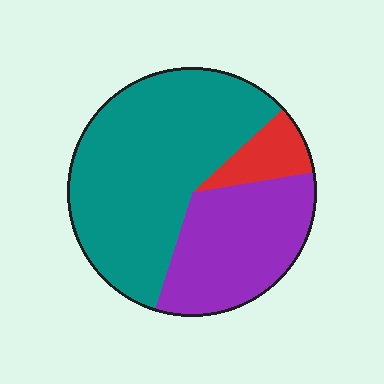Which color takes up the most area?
Teal, at roughly 60%.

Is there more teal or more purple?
Teal.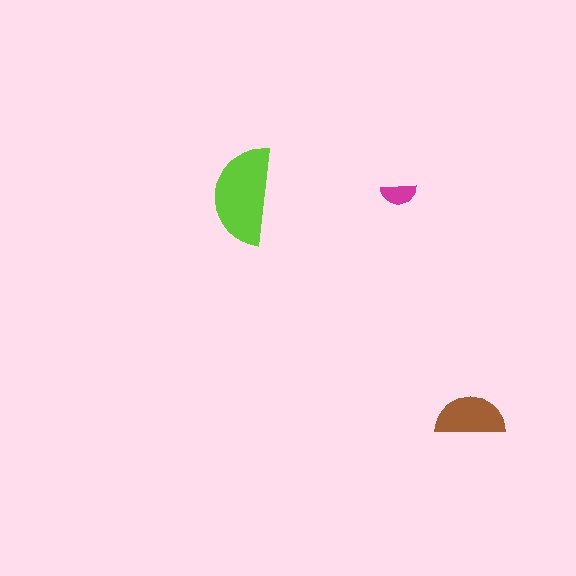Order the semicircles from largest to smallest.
the lime one, the brown one, the magenta one.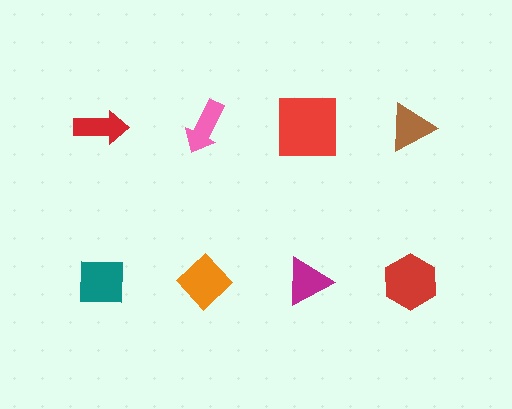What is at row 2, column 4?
A red hexagon.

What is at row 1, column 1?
A red arrow.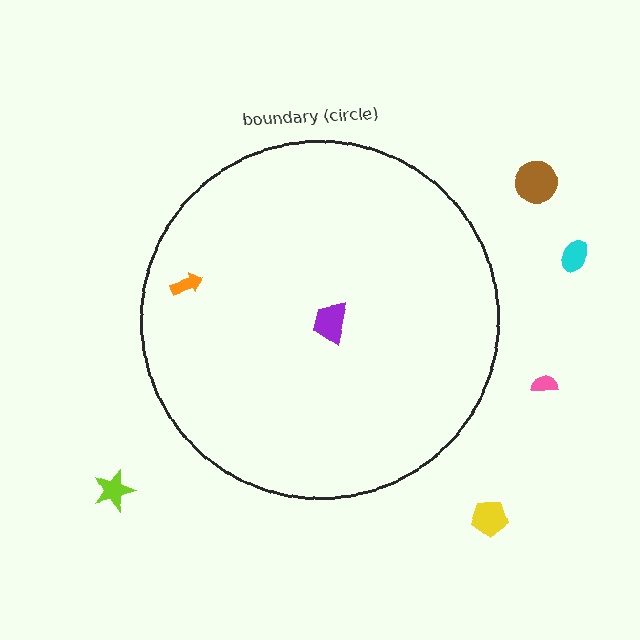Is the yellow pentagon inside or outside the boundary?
Outside.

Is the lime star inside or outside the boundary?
Outside.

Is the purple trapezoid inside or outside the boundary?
Inside.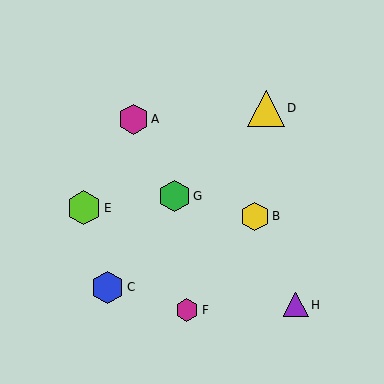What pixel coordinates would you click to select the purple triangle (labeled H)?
Click at (296, 305) to select the purple triangle H.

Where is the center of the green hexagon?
The center of the green hexagon is at (175, 196).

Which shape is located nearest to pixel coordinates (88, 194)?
The lime hexagon (labeled E) at (84, 208) is nearest to that location.